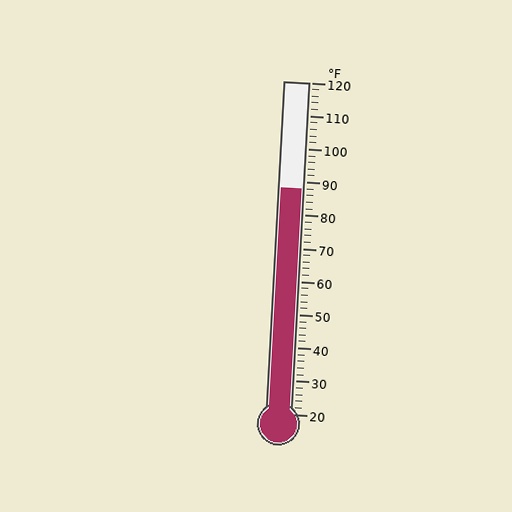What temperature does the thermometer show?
The thermometer shows approximately 88°F.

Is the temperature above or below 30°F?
The temperature is above 30°F.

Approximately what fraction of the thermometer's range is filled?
The thermometer is filled to approximately 70% of its range.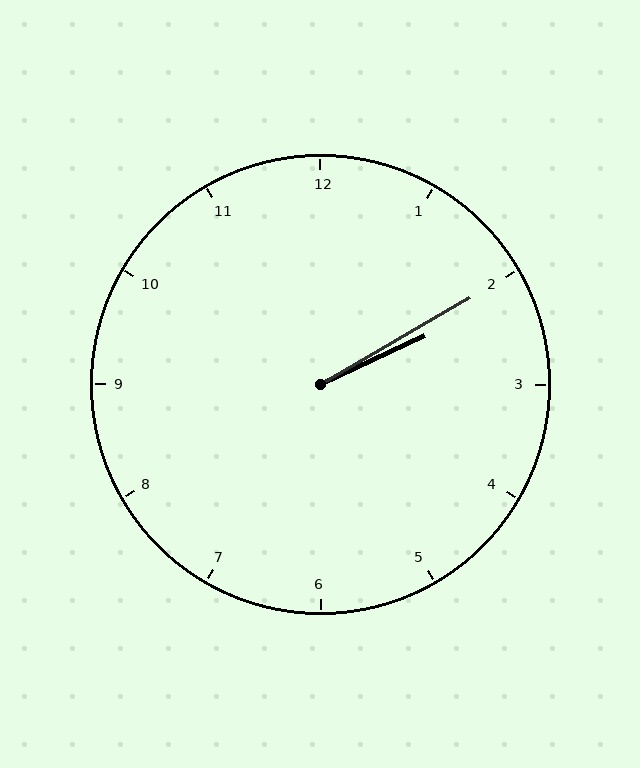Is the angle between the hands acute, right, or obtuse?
It is acute.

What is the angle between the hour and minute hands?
Approximately 5 degrees.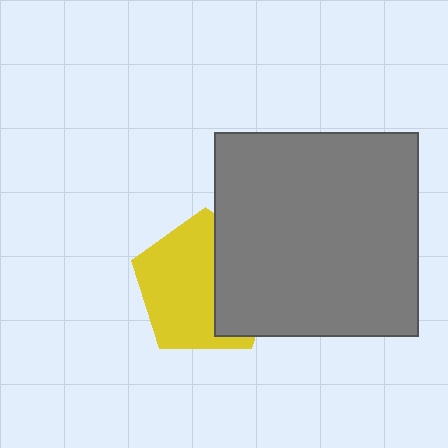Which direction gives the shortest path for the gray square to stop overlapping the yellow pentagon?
Moving right gives the shortest separation.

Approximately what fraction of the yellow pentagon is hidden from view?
Roughly 39% of the yellow pentagon is hidden behind the gray square.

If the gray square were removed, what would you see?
You would see the complete yellow pentagon.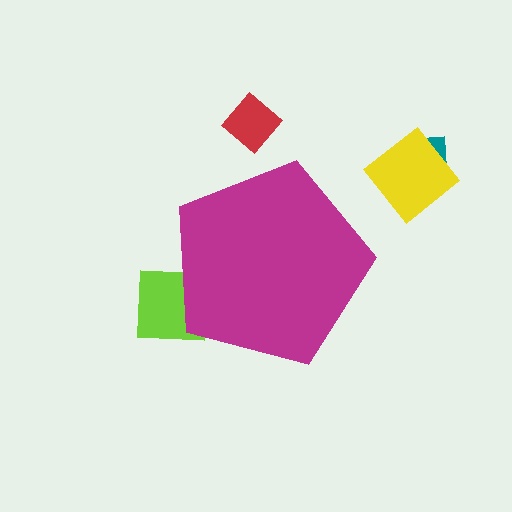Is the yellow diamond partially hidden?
No, the yellow diamond is fully visible.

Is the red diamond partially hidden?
No, the red diamond is fully visible.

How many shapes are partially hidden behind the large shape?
1 shape is partially hidden.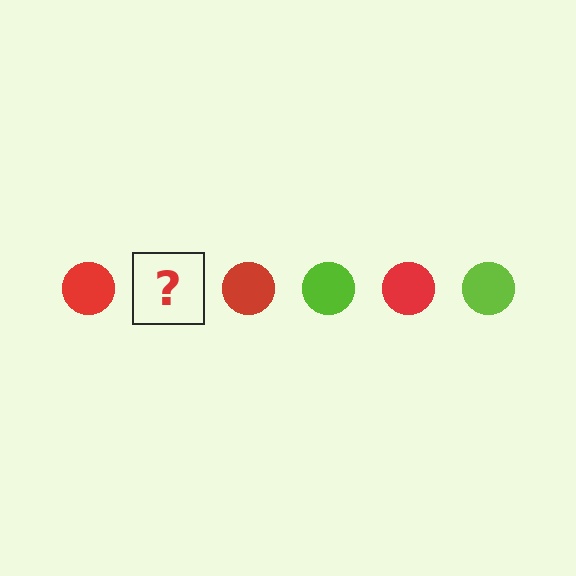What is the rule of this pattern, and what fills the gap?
The rule is that the pattern cycles through red, lime circles. The gap should be filled with a lime circle.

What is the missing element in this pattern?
The missing element is a lime circle.